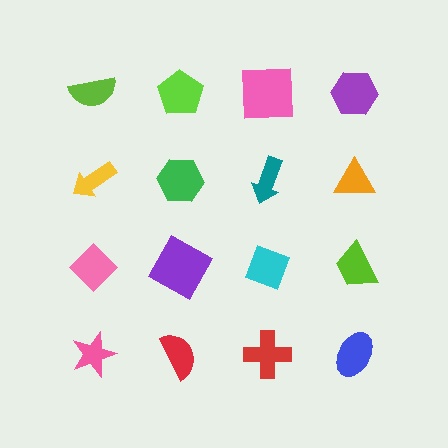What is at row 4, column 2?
A red semicircle.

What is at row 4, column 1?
A pink star.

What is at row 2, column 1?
A yellow arrow.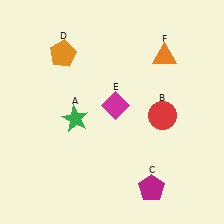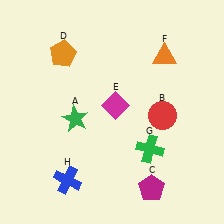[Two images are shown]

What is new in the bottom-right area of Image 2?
A green cross (G) was added in the bottom-right area of Image 2.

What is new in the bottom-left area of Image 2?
A blue cross (H) was added in the bottom-left area of Image 2.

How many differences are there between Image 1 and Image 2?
There are 2 differences between the two images.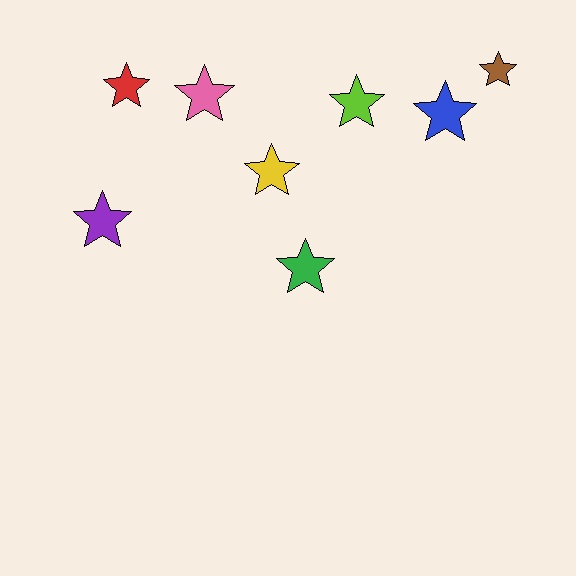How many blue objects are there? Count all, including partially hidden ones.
There is 1 blue object.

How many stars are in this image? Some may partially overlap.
There are 8 stars.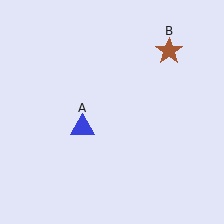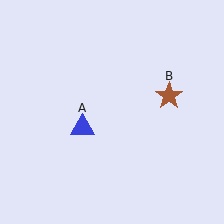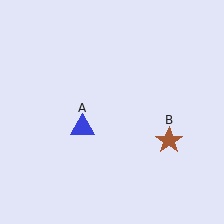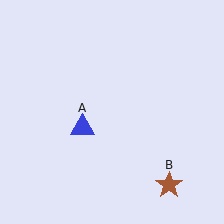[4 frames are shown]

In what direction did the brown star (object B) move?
The brown star (object B) moved down.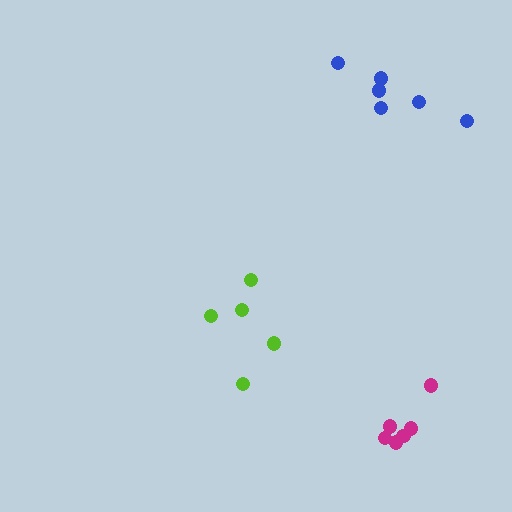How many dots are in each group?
Group 1: 6 dots, Group 2: 5 dots, Group 3: 6 dots (17 total).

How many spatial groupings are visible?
There are 3 spatial groupings.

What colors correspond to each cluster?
The clusters are colored: magenta, lime, blue.